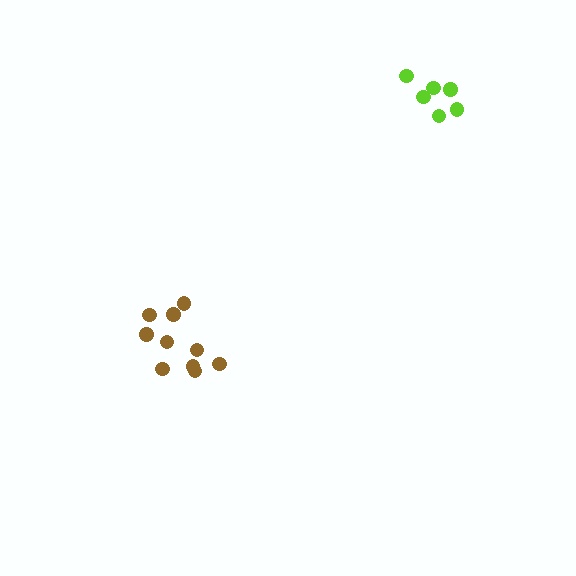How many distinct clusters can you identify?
There are 2 distinct clusters.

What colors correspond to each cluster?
The clusters are colored: brown, lime.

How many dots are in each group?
Group 1: 10 dots, Group 2: 6 dots (16 total).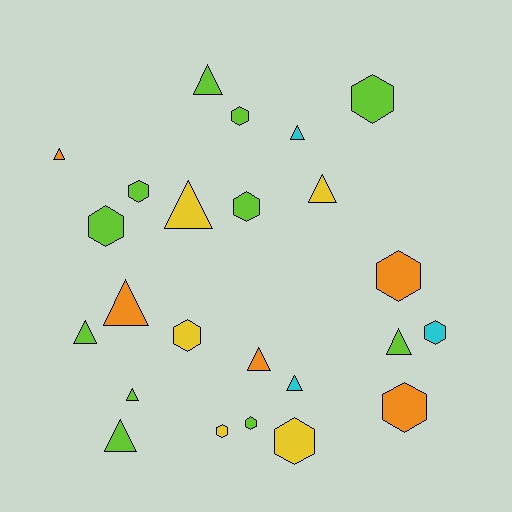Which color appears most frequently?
Lime, with 11 objects.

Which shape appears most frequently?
Triangle, with 12 objects.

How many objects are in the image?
There are 24 objects.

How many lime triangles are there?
There are 5 lime triangles.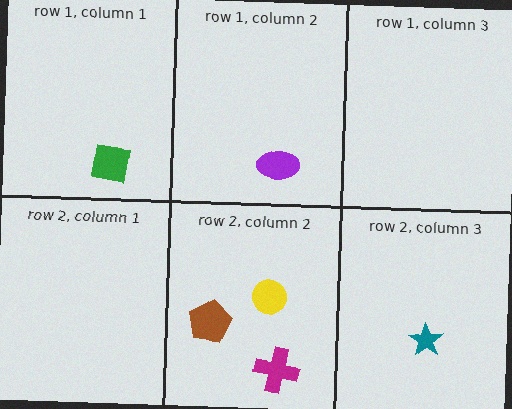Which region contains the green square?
The row 1, column 1 region.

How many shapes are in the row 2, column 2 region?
3.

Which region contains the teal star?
The row 2, column 3 region.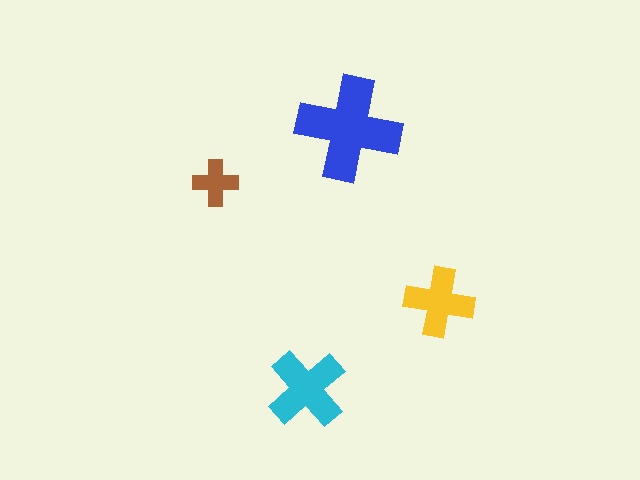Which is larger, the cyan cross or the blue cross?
The blue one.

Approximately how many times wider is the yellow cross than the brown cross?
About 1.5 times wider.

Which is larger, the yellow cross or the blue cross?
The blue one.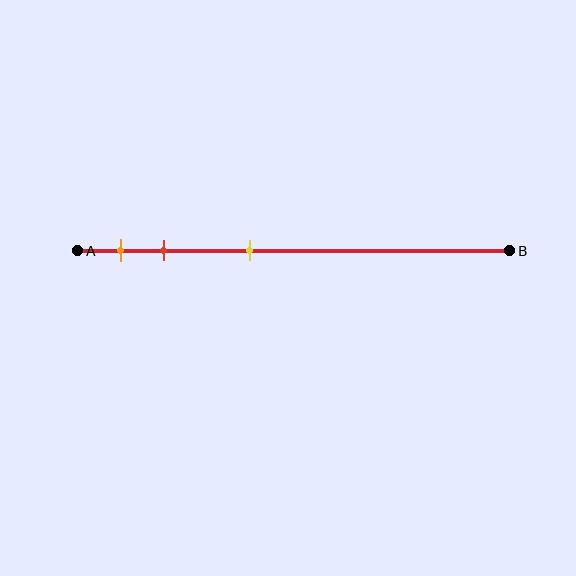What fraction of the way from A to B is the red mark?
The red mark is approximately 20% (0.2) of the way from A to B.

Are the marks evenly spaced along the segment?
No, the marks are not evenly spaced.